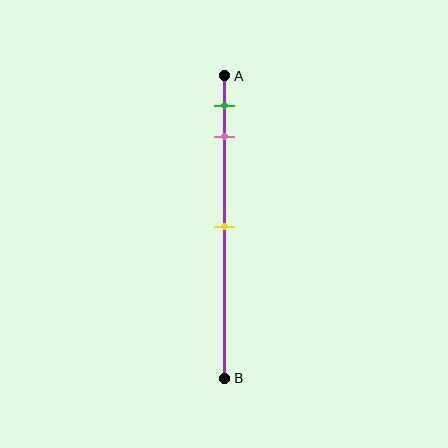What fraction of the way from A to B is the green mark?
The green mark is approximately 10% (0.1) of the way from A to B.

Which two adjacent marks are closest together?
The green and pink marks are the closest adjacent pair.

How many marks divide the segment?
There are 3 marks dividing the segment.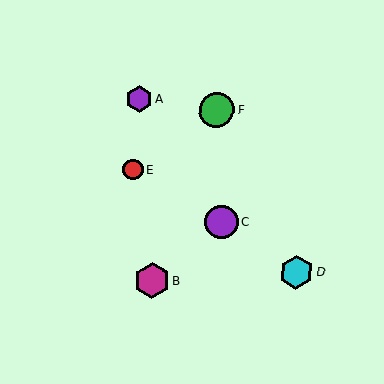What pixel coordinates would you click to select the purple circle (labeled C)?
Click at (221, 222) to select the purple circle C.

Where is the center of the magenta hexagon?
The center of the magenta hexagon is at (152, 280).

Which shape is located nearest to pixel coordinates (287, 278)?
The cyan hexagon (labeled D) at (296, 272) is nearest to that location.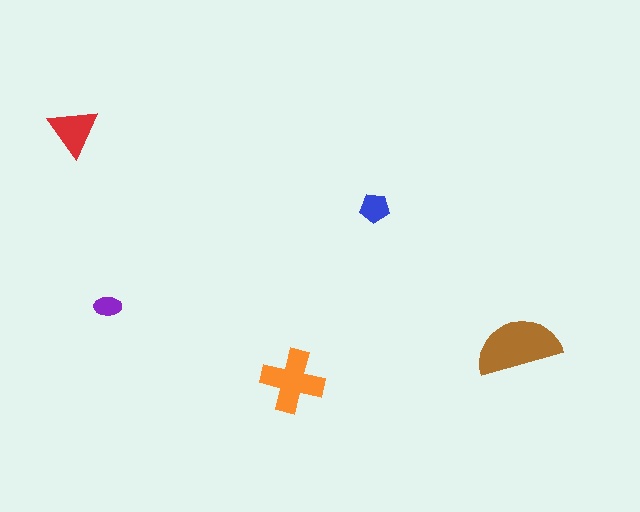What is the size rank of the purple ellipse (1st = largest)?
5th.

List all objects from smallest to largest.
The purple ellipse, the blue pentagon, the red triangle, the orange cross, the brown semicircle.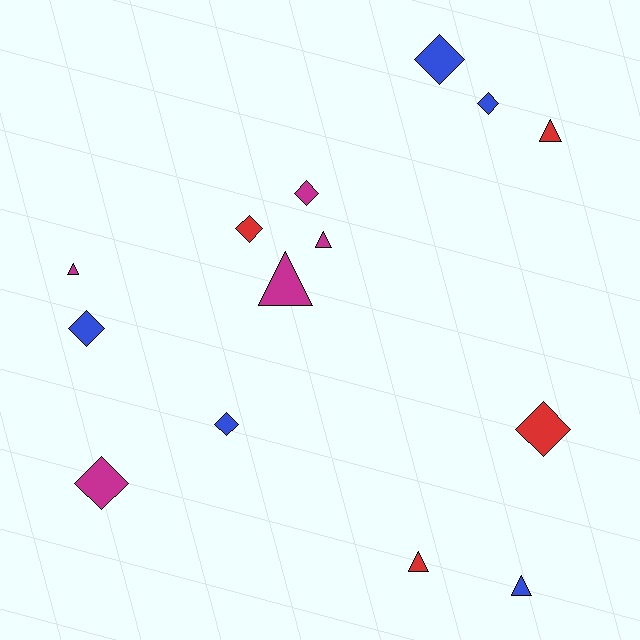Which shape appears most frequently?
Diamond, with 8 objects.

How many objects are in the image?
There are 14 objects.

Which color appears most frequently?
Blue, with 5 objects.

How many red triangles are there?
There are 2 red triangles.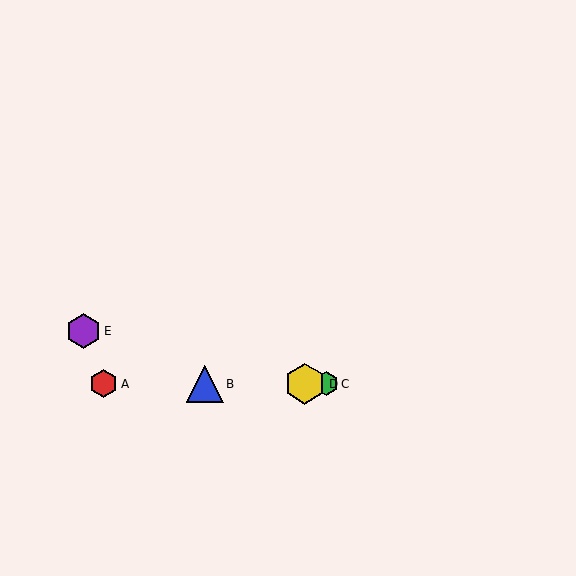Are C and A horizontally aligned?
Yes, both are at y≈384.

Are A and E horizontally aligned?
No, A is at y≈384 and E is at y≈331.